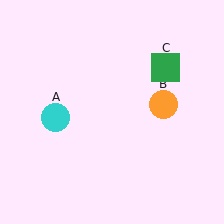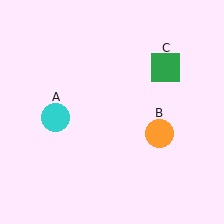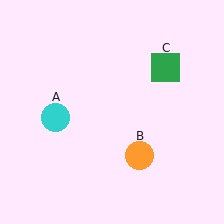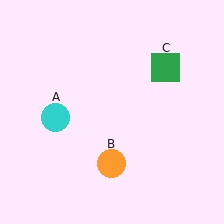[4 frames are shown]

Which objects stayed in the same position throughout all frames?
Cyan circle (object A) and green square (object C) remained stationary.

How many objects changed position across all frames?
1 object changed position: orange circle (object B).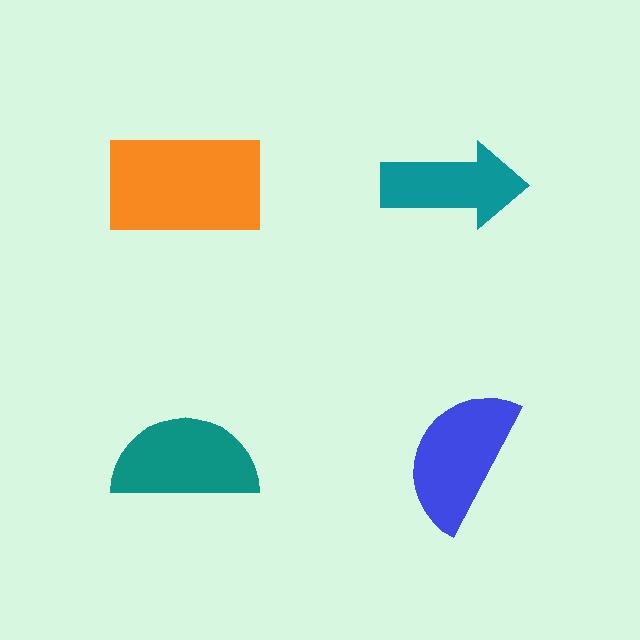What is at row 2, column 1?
A teal semicircle.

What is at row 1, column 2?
A teal arrow.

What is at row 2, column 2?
A blue semicircle.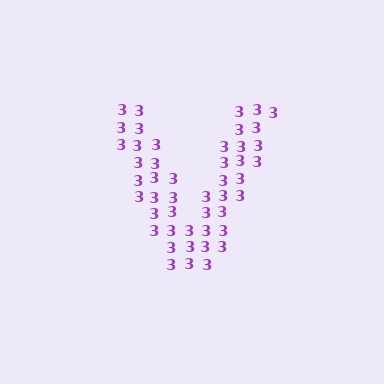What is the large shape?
The large shape is the letter V.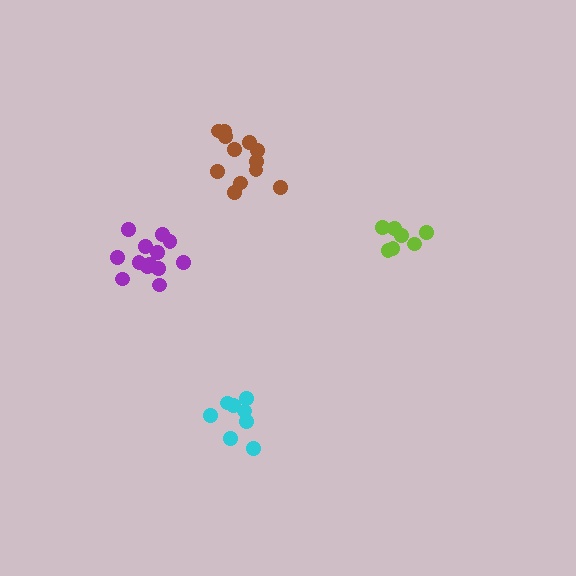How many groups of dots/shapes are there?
There are 4 groups.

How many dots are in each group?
Group 1: 8 dots, Group 2: 7 dots, Group 3: 12 dots, Group 4: 13 dots (40 total).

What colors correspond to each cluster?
The clusters are colored: cyan, lime, brown, purple.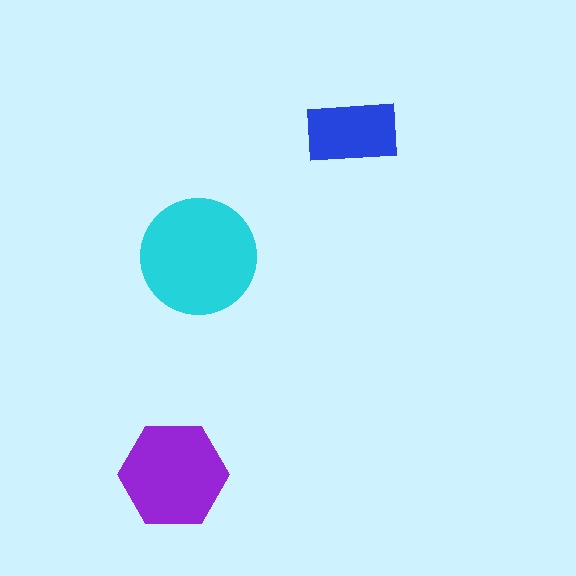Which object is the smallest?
The blue rectangle.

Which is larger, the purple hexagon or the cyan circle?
The cyan circle.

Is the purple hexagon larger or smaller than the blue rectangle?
Larger.